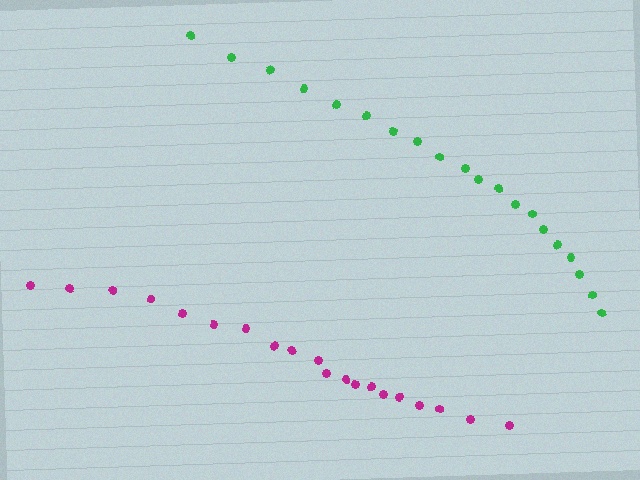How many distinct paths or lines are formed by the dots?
There are 2 distinct paths.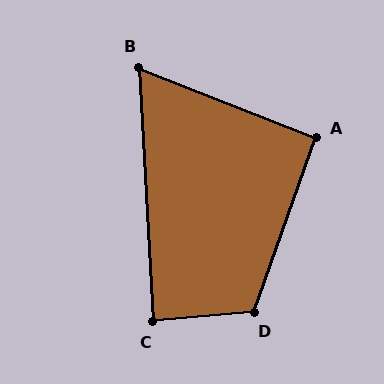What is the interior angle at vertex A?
Approximately 92 degrees (approximately right).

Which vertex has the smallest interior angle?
B, at approximately 65 degrees.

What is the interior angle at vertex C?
Approximately 88 degrees (approximately right).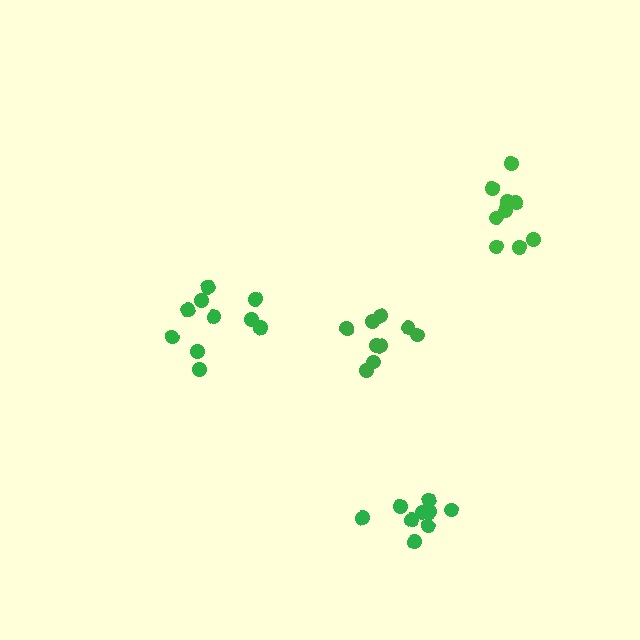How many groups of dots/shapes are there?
There are 4 groups.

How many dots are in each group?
Group 1: 9 dots, Group 2: 9 dots, Group 3: 9 dots, Group 4: 10 dots (37 total).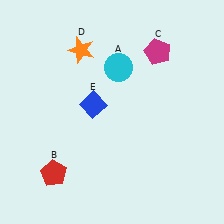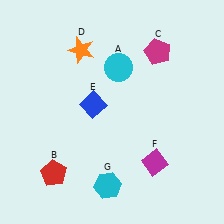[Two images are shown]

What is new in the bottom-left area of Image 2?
A cyan hexagon (G) was added in the bottom-left area of Image 2.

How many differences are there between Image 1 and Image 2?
There are 2 differences between the two images.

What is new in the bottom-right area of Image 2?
A magenta diamond (F) was added in the bottom-right area of Image 2.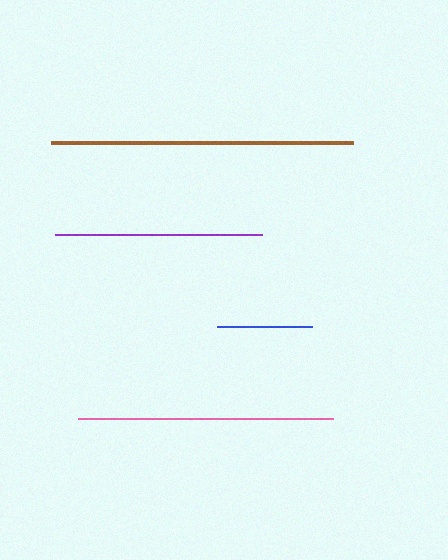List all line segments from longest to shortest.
From longest to shortest: brown, pink, purple, blue.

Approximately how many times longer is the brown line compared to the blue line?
The brown line is approximately 3.2 times the length of the blue line.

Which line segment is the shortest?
The blue line is the shortest at approximately 94 pixels.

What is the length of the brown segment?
The brown segment is approximately 302 pixels long.